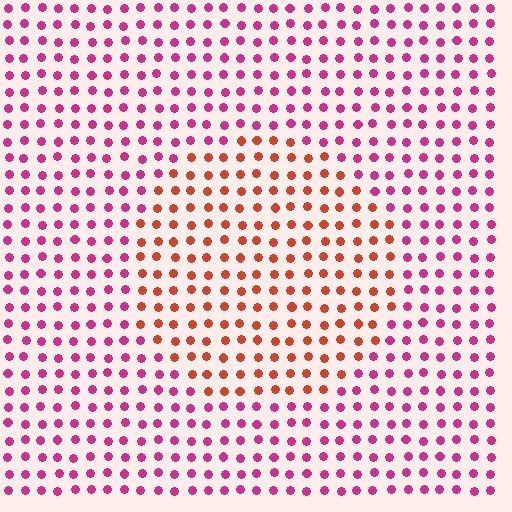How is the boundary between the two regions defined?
The boundary is defined purely by a slight shift in hue (about 43 degrees). Spacing, size, and orientation are identical on both sides.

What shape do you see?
I see a circle.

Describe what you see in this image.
The image is filled with small magenta elements in a uniform arrangement. A circle-shaped region is visible where the elements are tinted to a slightly different hue, forming a subtle color boundary.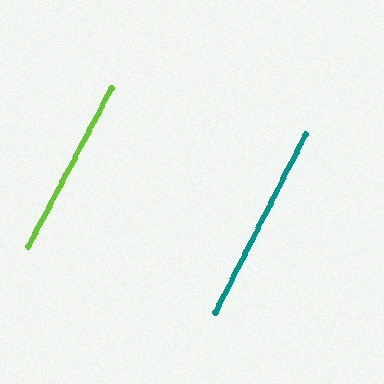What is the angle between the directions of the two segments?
Approximately 1 degree.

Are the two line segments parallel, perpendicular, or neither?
Parallel — their directions differ by only 0.9°.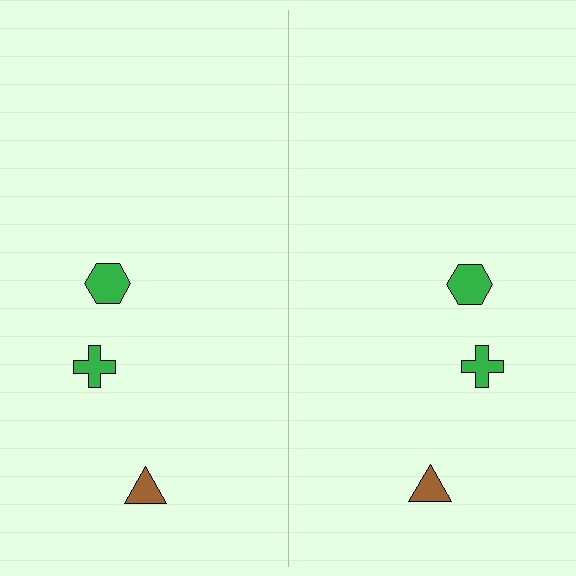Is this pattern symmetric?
Yes, this pattern has bilateral (reflection) symmetry.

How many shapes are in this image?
There are 6 shapes in this image.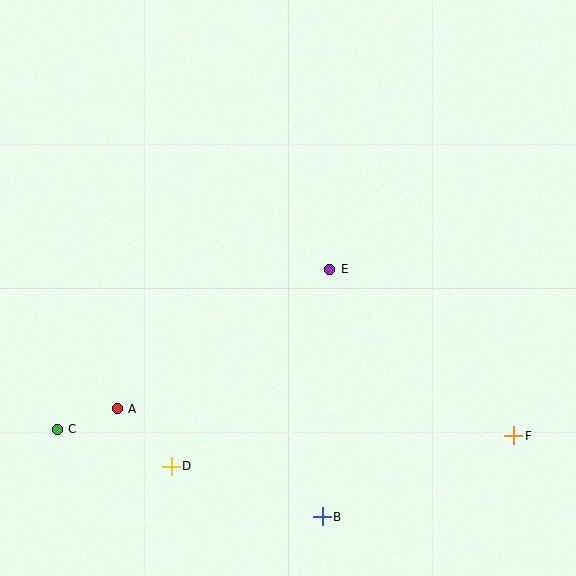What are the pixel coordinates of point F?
Point F is at (514, 436).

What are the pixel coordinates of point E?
Point E is at (330, 269).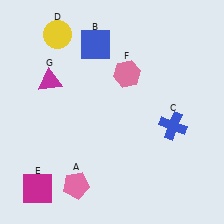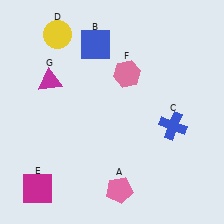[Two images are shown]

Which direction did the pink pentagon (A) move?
The pink pentagon (A) moved right.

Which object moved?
The pink pentagon (A) moved right.